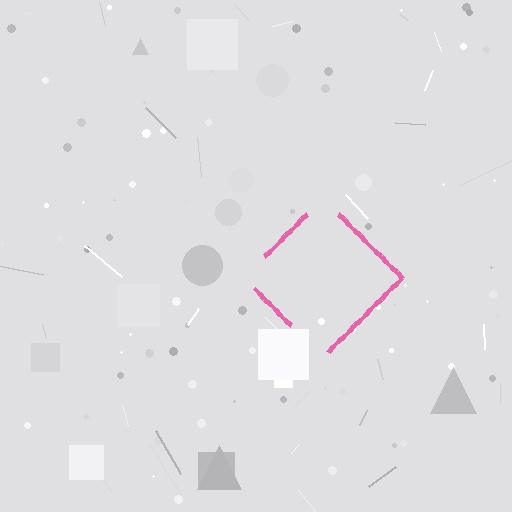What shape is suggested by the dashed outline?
The dashed outline suggests a diamond.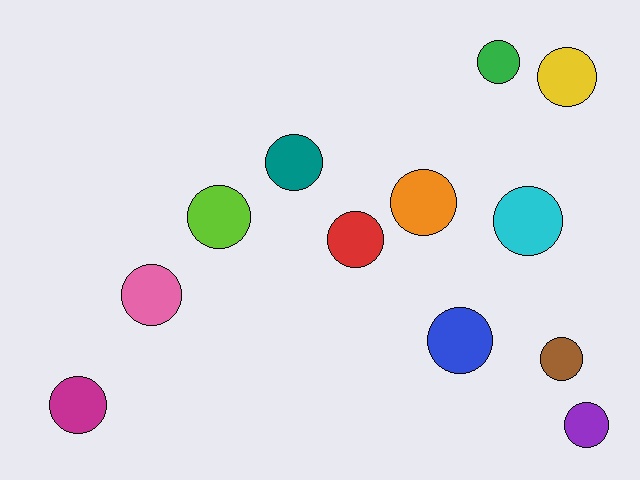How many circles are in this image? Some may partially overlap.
There are 12 circles.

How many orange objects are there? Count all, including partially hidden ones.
There is 1 orange object.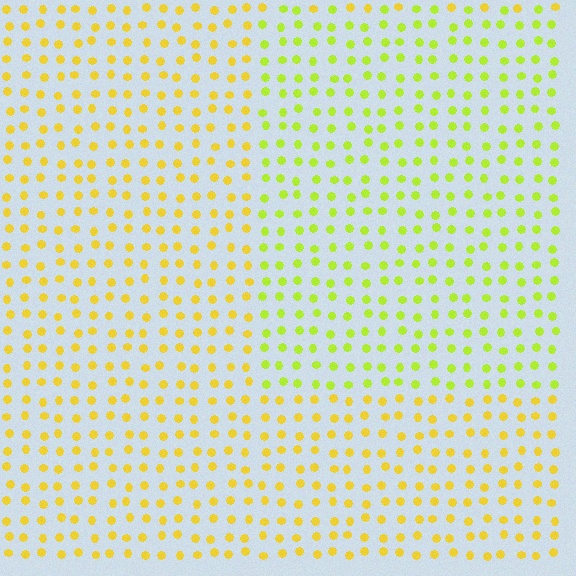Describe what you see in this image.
The image is filled with small yellow elements in a uniform arrangement. A rectangle-shaped region is visible where the elements are tinted to a slightly different hue, forming a subtle color boundary.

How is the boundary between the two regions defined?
The boundary is defined purely by a slight shift in hue (about 30 degrees). Spacing, size, and orientation are identical on both sides.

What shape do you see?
I see a rectangle.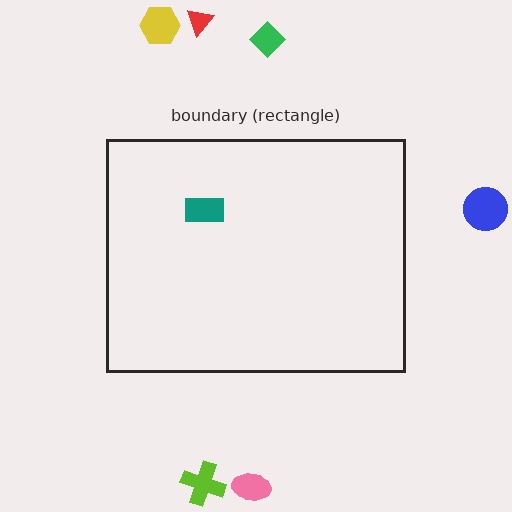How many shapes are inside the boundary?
1 inside, 6 outside.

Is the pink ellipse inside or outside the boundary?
Outside.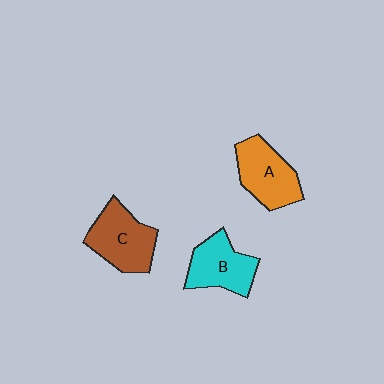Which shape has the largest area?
Shape C (brown).